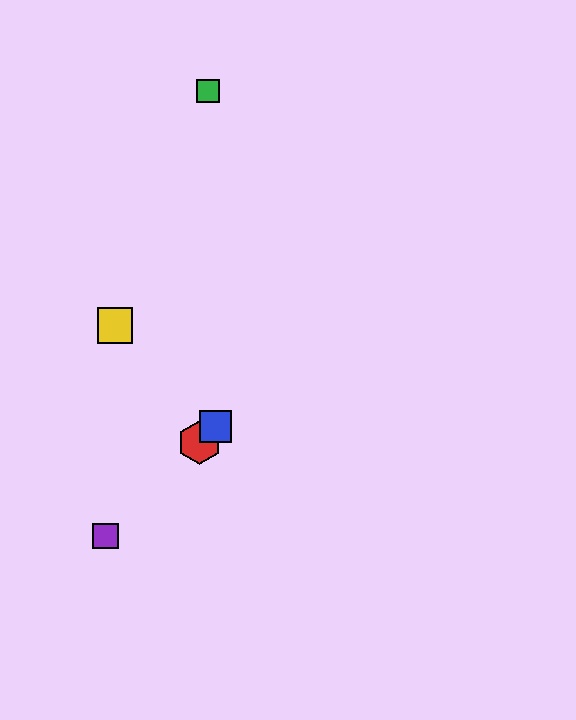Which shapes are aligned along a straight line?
The red hexagon, the blue square, the purple square are aligned along a straight line.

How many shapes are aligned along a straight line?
3 shapes (the red hexagon, the blue square, the purple square) are aligned along a straight line.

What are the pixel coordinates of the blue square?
The blue square is at (215, 427).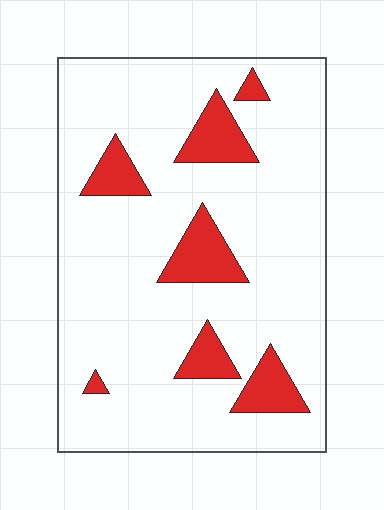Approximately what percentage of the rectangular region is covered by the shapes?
Approximately 15%.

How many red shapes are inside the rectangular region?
7.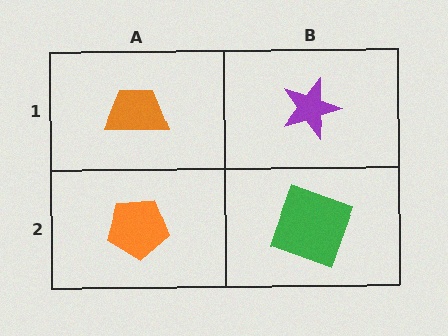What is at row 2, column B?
A green square.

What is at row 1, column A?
An orange trapezoid.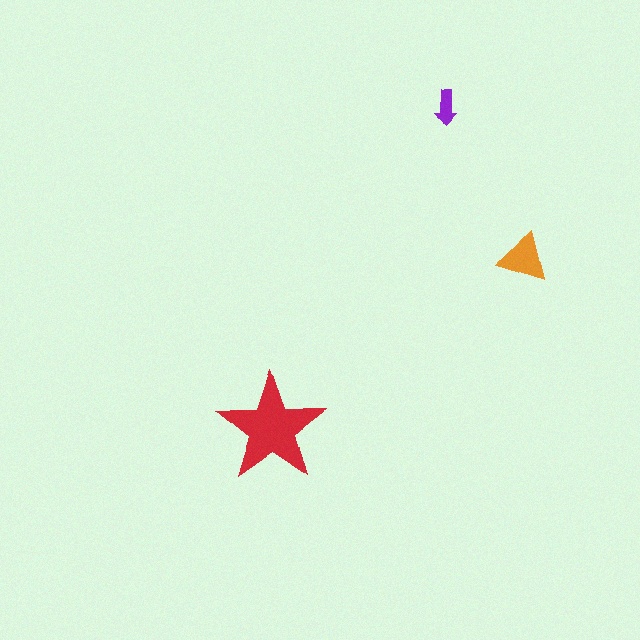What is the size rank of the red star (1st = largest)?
1st.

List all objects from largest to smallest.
The red star, the orange triangle, the purple arrow.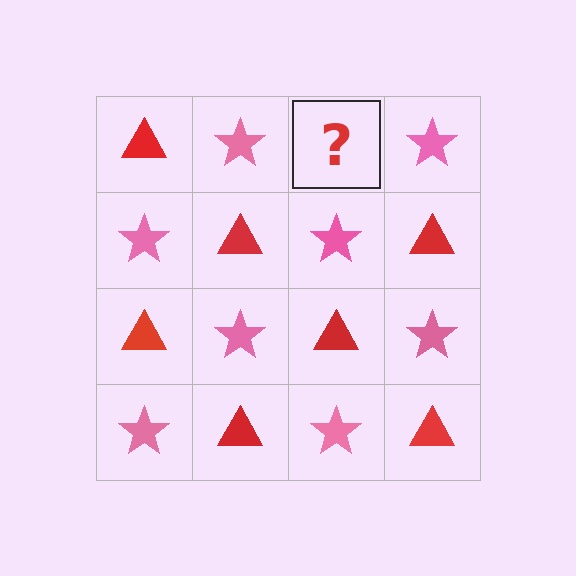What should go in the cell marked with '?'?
The missing cell should contain a red triangle.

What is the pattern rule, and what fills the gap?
The rule is that it alternates red triangle and pink star in a checkerboard pattern. The gap should be filled with a red triangle.